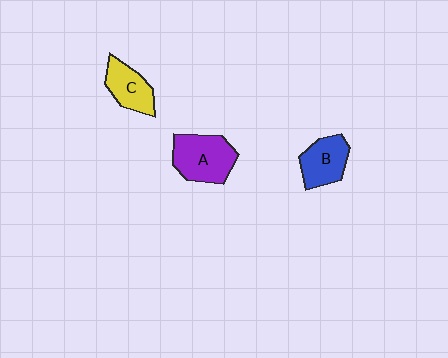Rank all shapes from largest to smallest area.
From largest to smallest: A (purple), B (blue), C (yellow).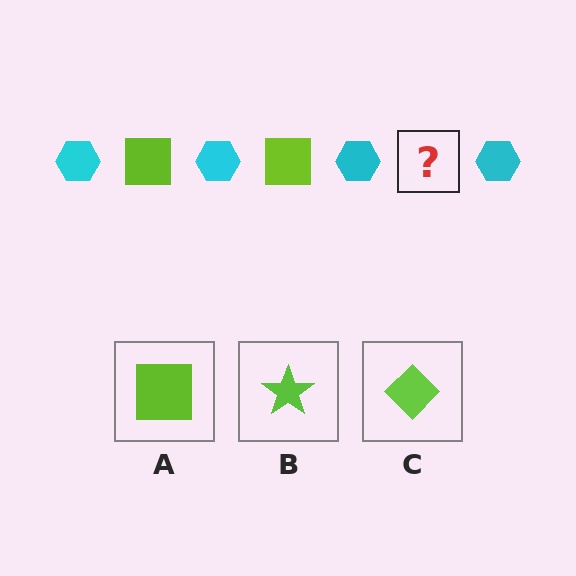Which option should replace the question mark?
Option A.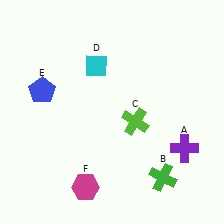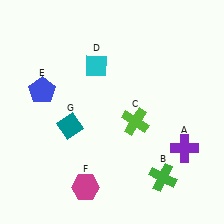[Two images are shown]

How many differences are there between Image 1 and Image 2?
There is 1 difference between the two images.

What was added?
A teal diamond (G) was added in Image 2.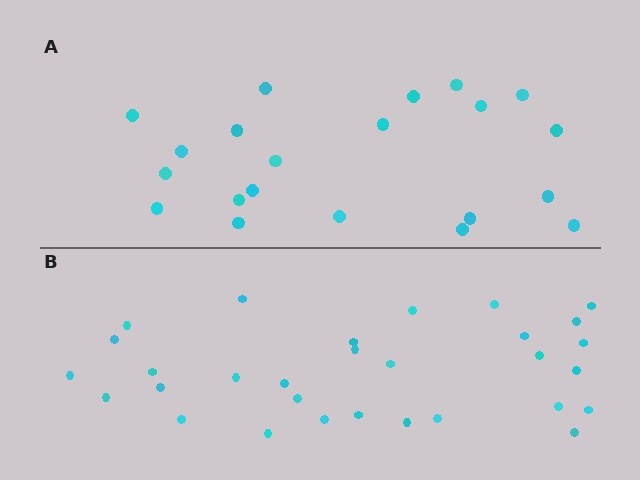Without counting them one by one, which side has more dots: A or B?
Region B (the bottom region) has more dots.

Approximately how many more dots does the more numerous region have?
Region B has roughly 8 or so more dots than region A.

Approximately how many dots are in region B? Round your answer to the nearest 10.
About 30 dots.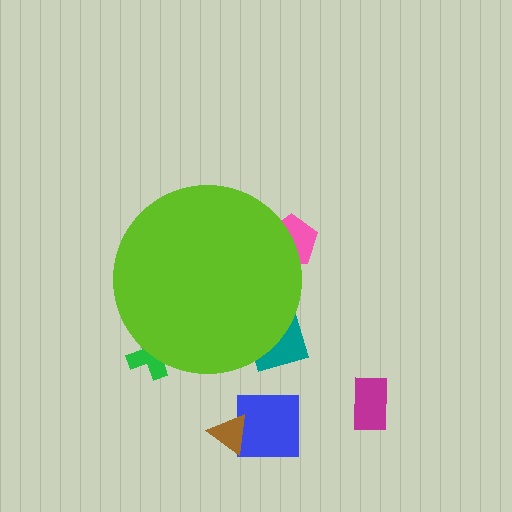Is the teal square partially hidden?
Yes, the teal square is partially hidden behind the lime circle.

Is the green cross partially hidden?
Yes, the green cross is partially hidden behind the lime circle.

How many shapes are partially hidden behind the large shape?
3 shapes are partially hidden.